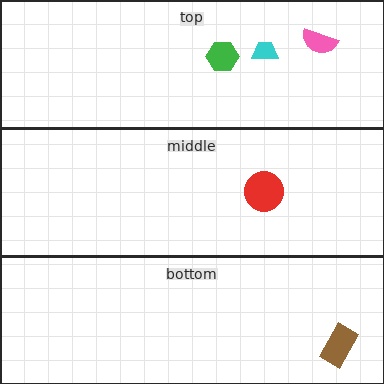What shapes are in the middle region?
The red circle.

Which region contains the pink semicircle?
The top region.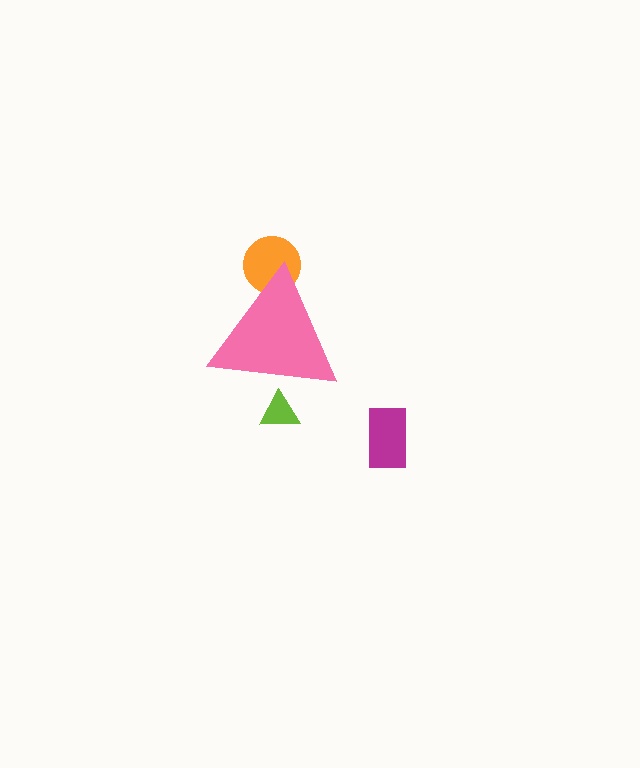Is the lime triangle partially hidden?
Yes, the lime triangle is partially hidden behind the pink triangle.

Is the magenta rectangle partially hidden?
No, the magenta rectangle is fully visible.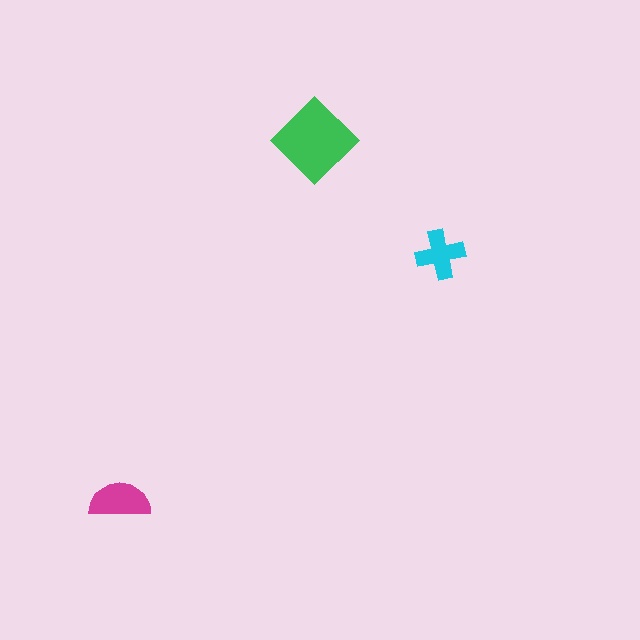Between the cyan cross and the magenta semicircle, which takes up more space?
The magenta semicircle.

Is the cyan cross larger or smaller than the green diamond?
Smaller.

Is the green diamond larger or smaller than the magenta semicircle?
Larger.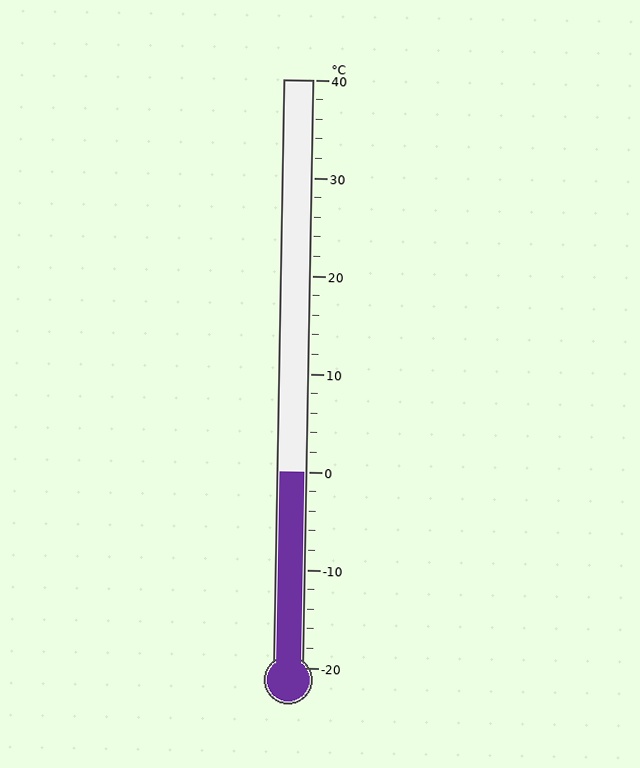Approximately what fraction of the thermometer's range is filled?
The thermometer is filled to approximately 35% of its range.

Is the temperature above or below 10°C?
The temperature is below 10°C.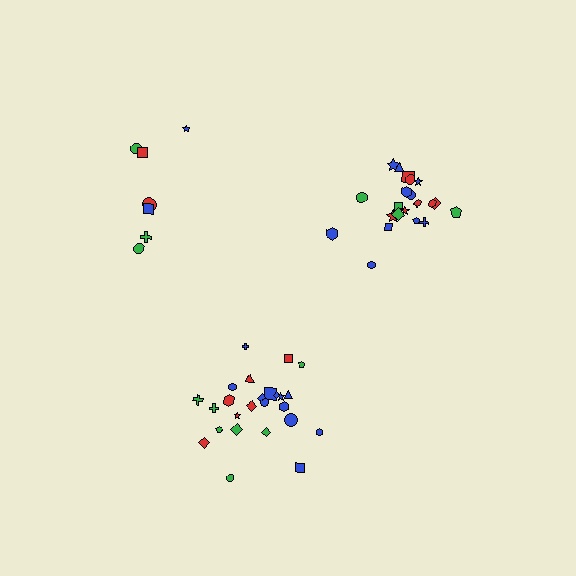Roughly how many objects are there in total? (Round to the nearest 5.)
Roughly 55 objects in total.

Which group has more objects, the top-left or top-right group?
The top-right group.